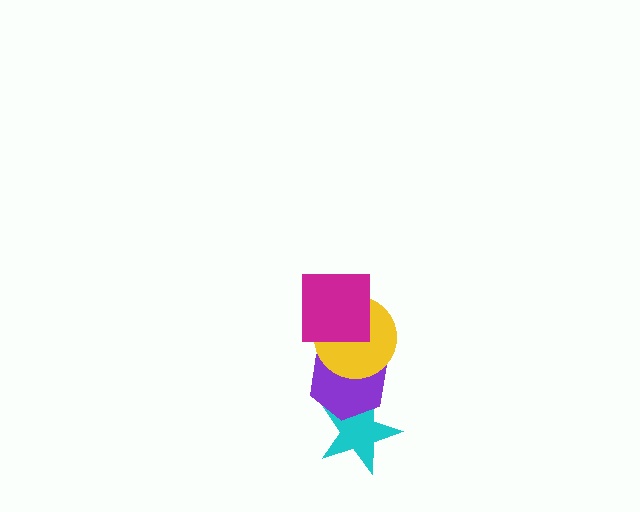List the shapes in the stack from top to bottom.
From top to bottom: the magenta square, the yellow circle, the purple hexagon, the cyan star.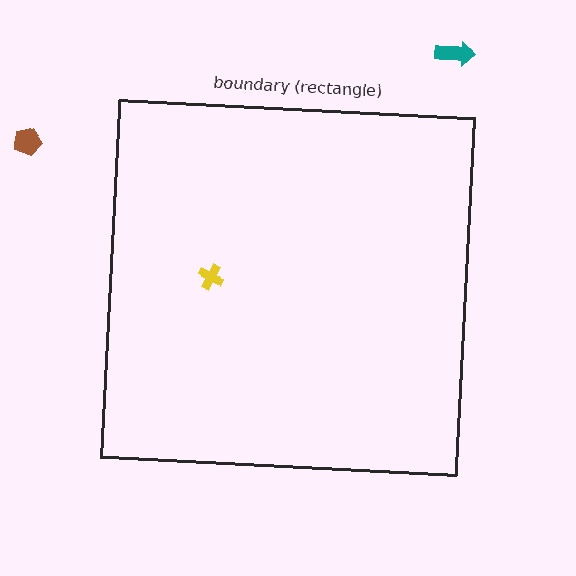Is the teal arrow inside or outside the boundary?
Outside.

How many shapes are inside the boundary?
1 inside, 2 outside.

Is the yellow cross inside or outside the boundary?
Inside.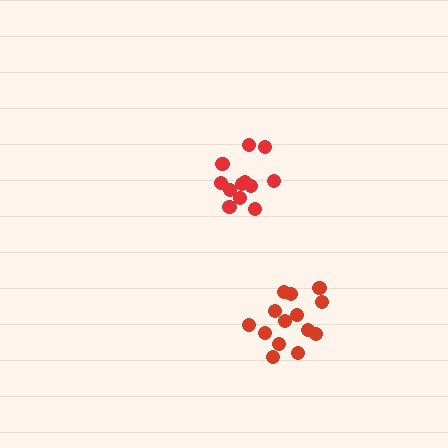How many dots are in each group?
Group 1: 12 dots, Group 2: 14 dots (26 total).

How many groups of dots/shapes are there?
There are 2 groups.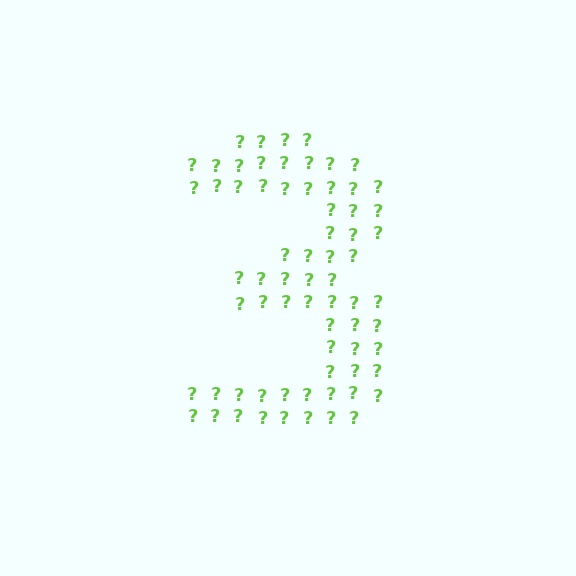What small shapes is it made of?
It is made of small question marks.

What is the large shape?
The large shape is the digit 3.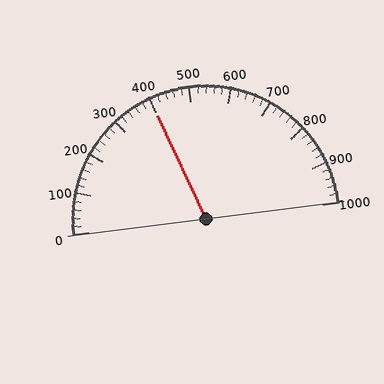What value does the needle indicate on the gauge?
The needle indicates approximately 400.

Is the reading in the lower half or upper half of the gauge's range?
The reading is in the lower half of the range (0 to 1000).